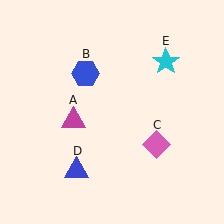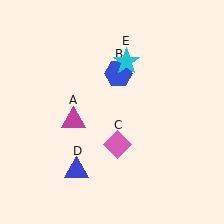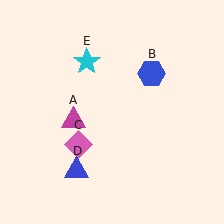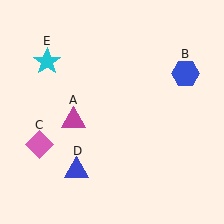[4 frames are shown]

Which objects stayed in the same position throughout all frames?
Magenta triangle (object A) and blue triangle (object D) remained stationary.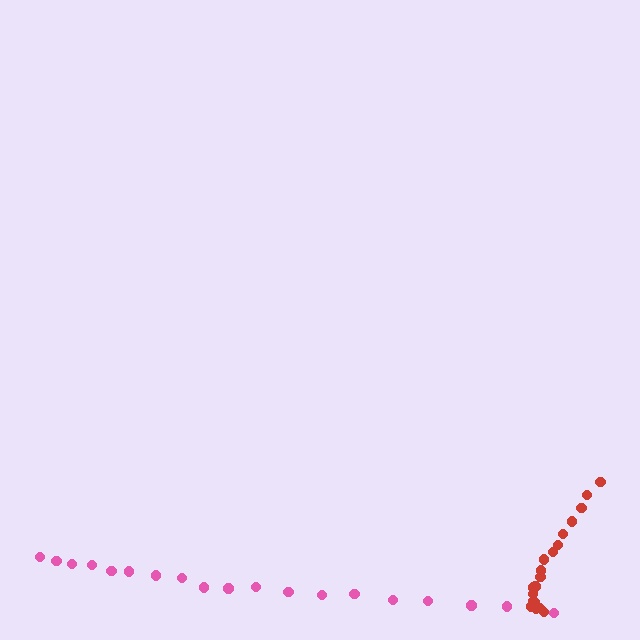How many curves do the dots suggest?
There are 2 distinct paths.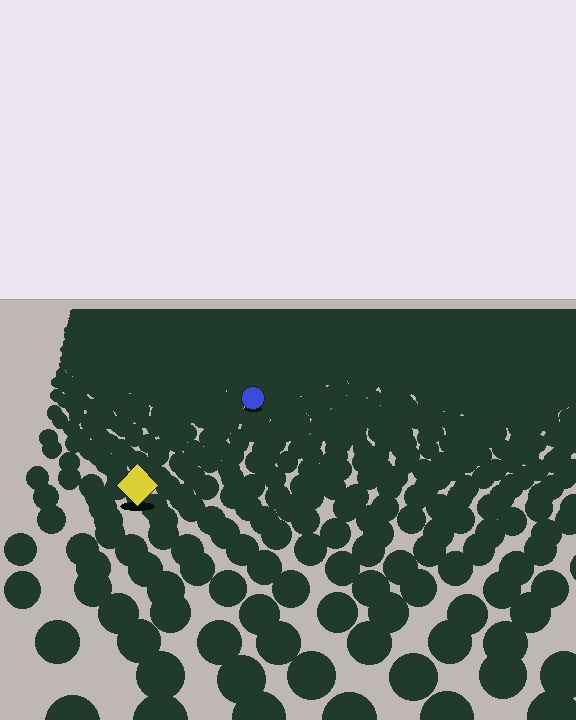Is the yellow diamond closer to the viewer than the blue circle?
Yes. The yellow diamond is closer — you can tell from the texture gradient: the ground texture is coarser near it.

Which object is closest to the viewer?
The yellow diamond is closest. The texture marks near it are larger and more spread out.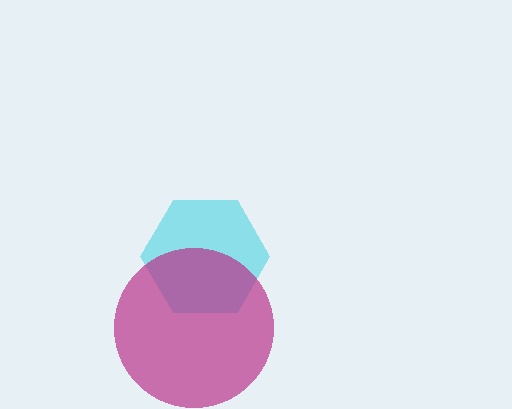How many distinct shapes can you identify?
There are 2 distinct shapes: a cyan hexagon, a magenta circle.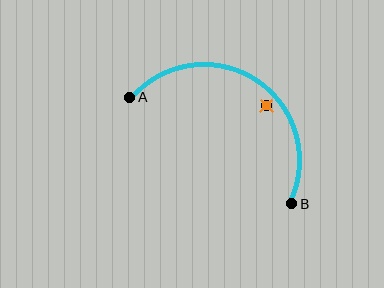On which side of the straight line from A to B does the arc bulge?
The arc bulges above the straight line connecting A and B.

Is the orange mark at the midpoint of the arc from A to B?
No — the orange mark does not lie on the arc at all. It sits slightly inside the curve.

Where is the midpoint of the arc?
The arc midpoint is the point on the curve farthest from the straight line joining A and B. It sits above that line.